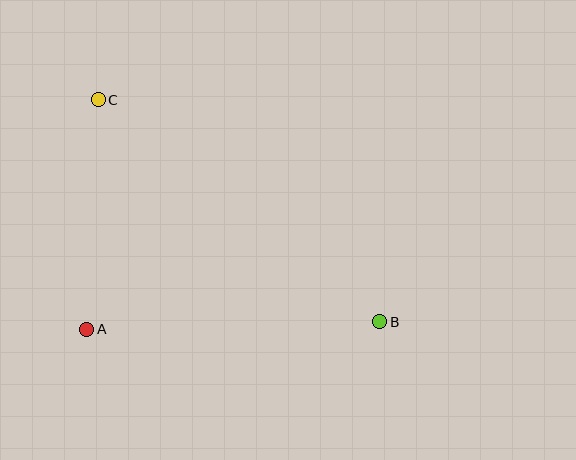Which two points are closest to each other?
Points A and C are closest to each other.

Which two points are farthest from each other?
Points B and C are farthest from each other.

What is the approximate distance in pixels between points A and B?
The distance between A and B is approximately 293 pixels.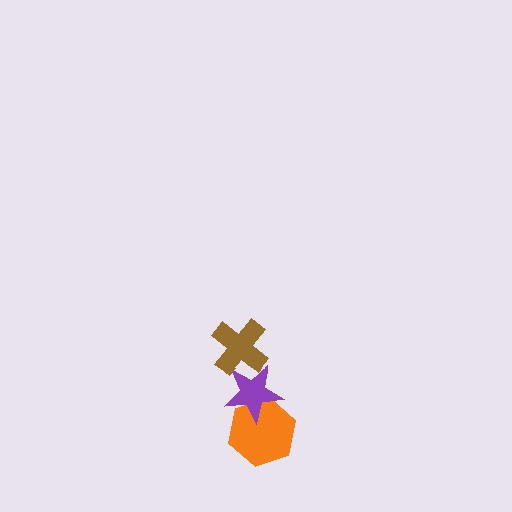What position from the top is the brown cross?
The brown cross is 1st from the top.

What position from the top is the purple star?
The purple star is 2nd from the top.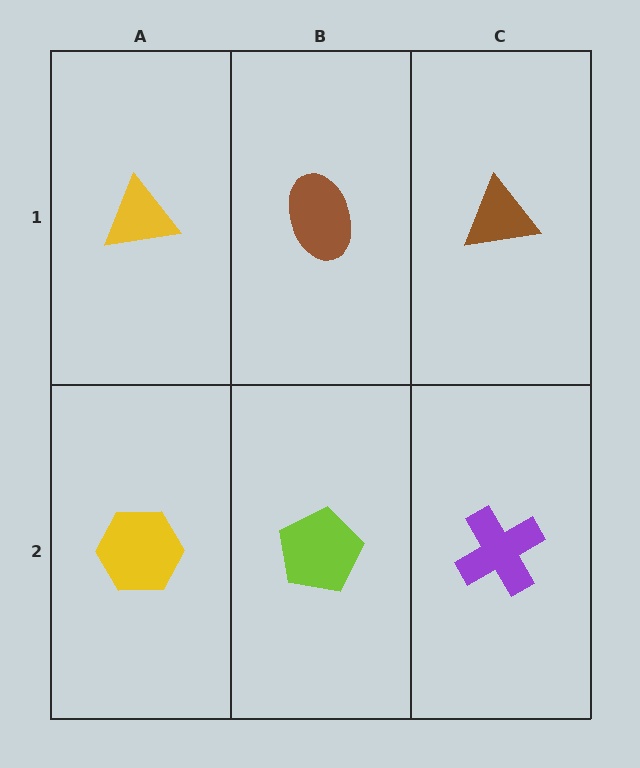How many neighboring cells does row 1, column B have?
3.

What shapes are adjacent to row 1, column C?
A purple cross (row 2, column C), a brown ellipse (row 1, column B).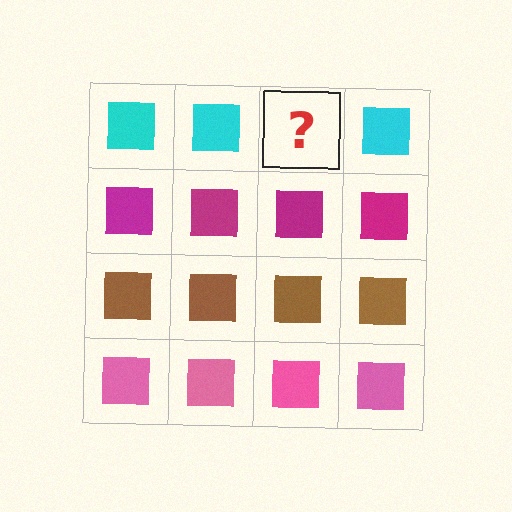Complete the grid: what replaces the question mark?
The question mark should be replaced with a cyan square.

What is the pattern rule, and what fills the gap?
The rule is that each row has a consistent color. The gap should be filled with a cyan square.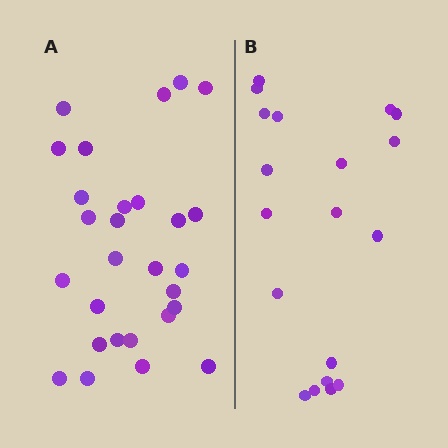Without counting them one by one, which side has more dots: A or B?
Region A (the left region) has more dots.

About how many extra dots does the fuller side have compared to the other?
Region A has roughly 8 or so more dots than region B.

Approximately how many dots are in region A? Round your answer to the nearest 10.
About 30 dots. (The exact count is 28, which rounds to 30.)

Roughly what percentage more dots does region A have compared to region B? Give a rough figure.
About 45% more.